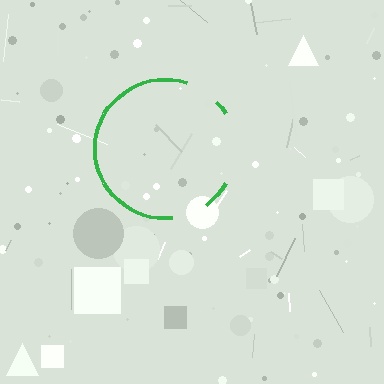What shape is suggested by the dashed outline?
The dashed outline suggests a circle.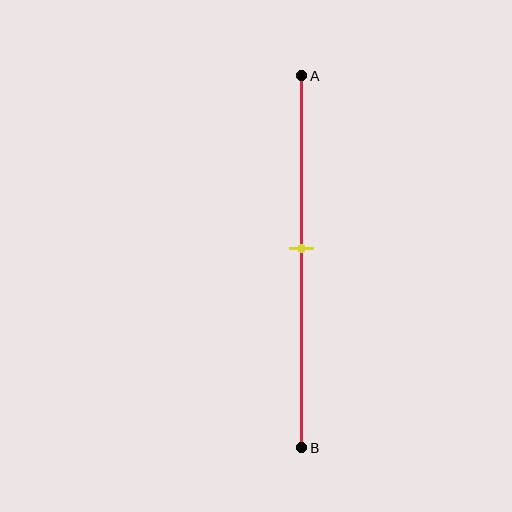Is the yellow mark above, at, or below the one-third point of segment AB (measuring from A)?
The yellow mark is below the one-third point of segment AB.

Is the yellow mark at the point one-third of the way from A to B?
No, the mark is at about 45% from A, not at the 33% one-third point.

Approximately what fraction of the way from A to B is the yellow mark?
The yellow mark is approximately 45% of the way from A to B.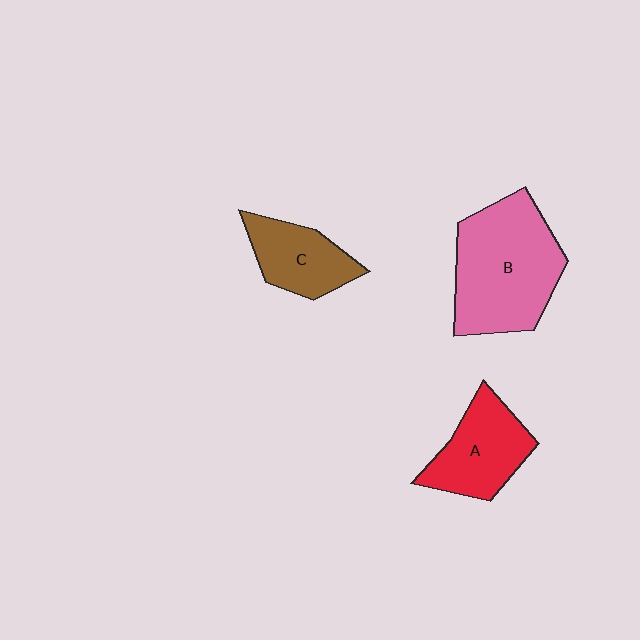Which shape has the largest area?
Shape B (pink).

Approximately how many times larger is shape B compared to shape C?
Approximately 2.0 times.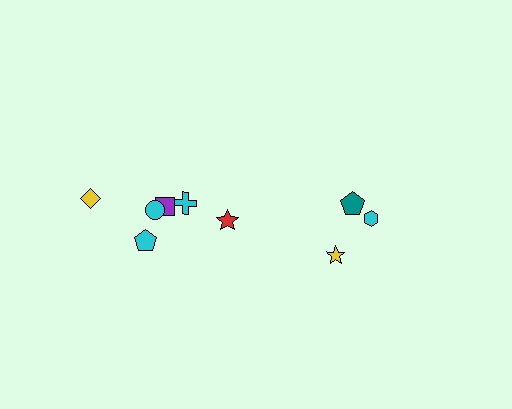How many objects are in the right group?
There are 3 objects.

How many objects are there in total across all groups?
There are 9 objects.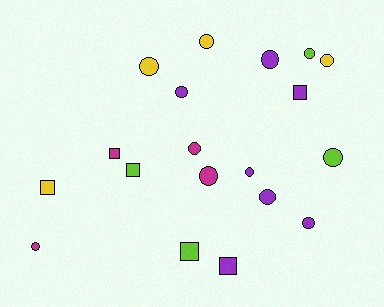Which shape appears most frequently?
Circle, with 13 objects.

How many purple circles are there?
There are 5 purple circles.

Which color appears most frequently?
Purple, with 7 objects.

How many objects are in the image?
There are 19 objects.